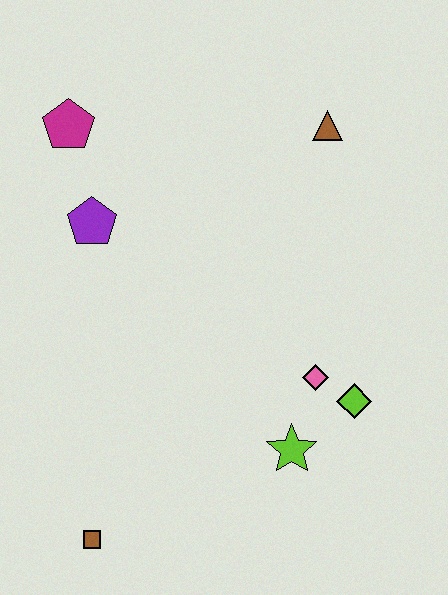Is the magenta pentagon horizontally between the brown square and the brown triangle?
No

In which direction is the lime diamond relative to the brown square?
The lime diamond is to the right of the brown square.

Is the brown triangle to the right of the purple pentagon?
Yes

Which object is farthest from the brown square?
The brown triangle is farthest from the brown square.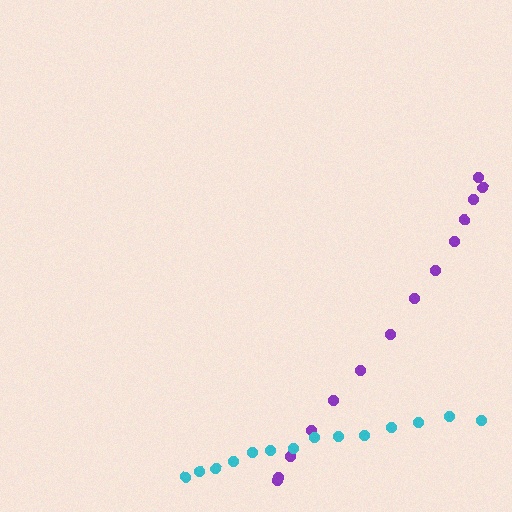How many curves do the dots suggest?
There are 2 distinct paths.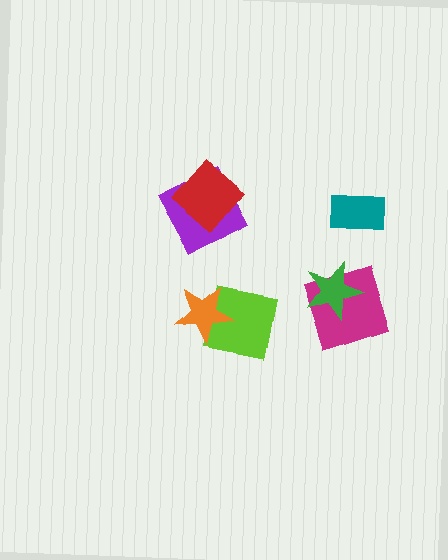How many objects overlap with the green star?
1 object overlaps with the green star.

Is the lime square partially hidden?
Yes, it is partially covered by another shape.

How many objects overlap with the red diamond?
1 object overlaps with the red diamond.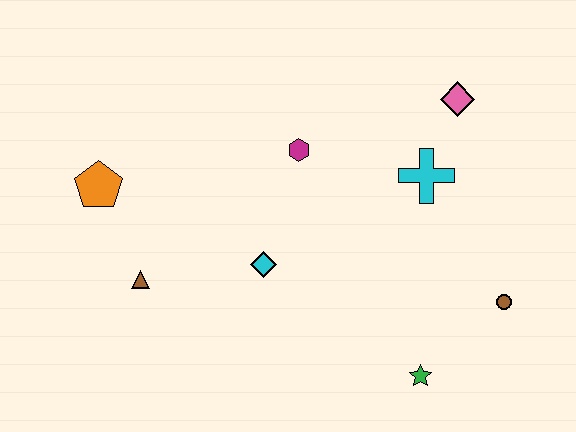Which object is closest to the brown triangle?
The orange pentagon is closest to the brown triangle.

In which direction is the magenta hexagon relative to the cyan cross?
The magenta hexagon is to the left of the cyan cross.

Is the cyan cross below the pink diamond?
Yes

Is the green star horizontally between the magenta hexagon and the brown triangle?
No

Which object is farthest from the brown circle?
The orange pentagon is farthest from the brown circle.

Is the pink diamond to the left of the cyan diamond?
No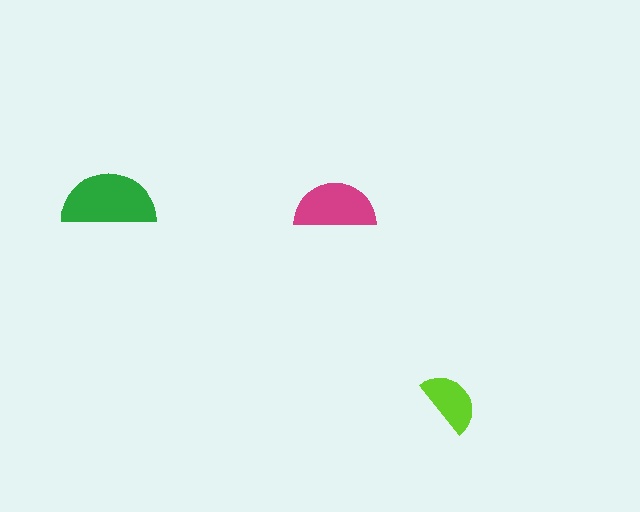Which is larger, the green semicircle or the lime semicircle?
The green one.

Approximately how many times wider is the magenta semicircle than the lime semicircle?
About 1.5 times wider.